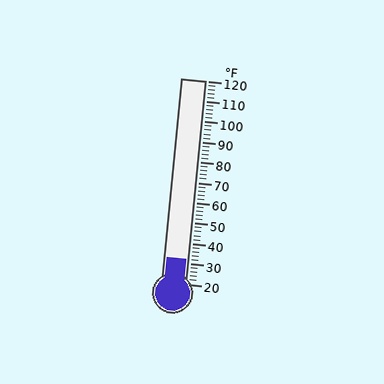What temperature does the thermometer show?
The thermometer shows approximately 32°F.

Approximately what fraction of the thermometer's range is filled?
The thermometer is filled to approximately 10% of its range.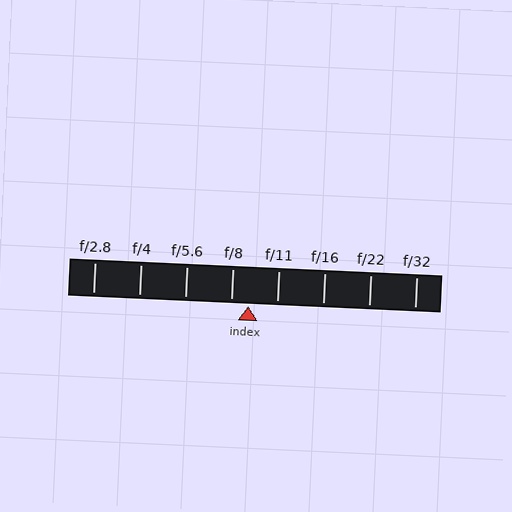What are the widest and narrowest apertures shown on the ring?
The widest aperture shown is f/2.8 and the narrowest is f/32.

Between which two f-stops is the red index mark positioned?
The index mark is between f/8 and f/11.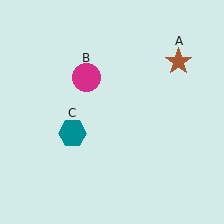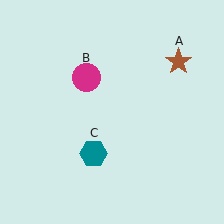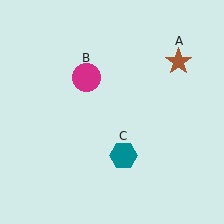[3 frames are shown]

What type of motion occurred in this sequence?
The teal hexagon (object C) rotated counterclockwise around the center of the scene.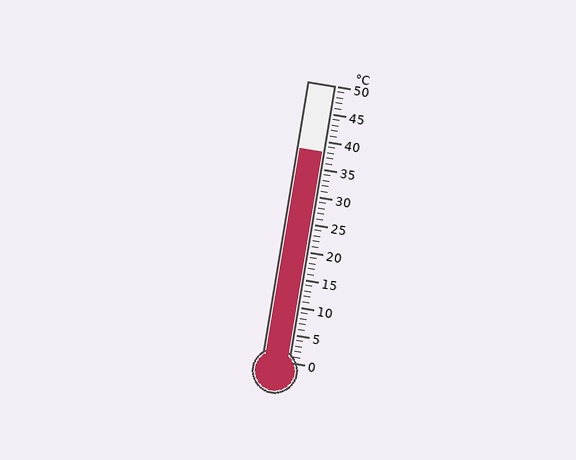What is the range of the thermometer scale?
The thermometer scale ranges from 0°C to 50°C.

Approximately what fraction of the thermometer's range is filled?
The thermometer is filled to approximately 75% of its range.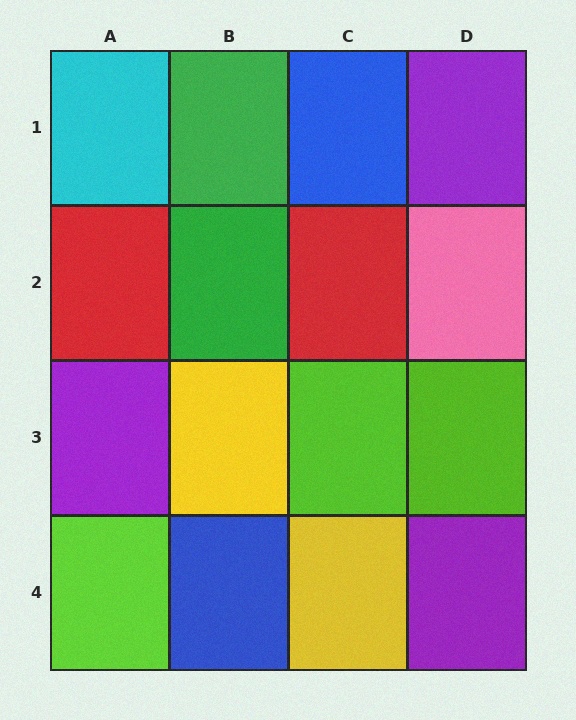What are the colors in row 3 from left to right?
Purple, yellow, lime, lime.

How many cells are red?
2 cells are red.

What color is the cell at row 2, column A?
Red.